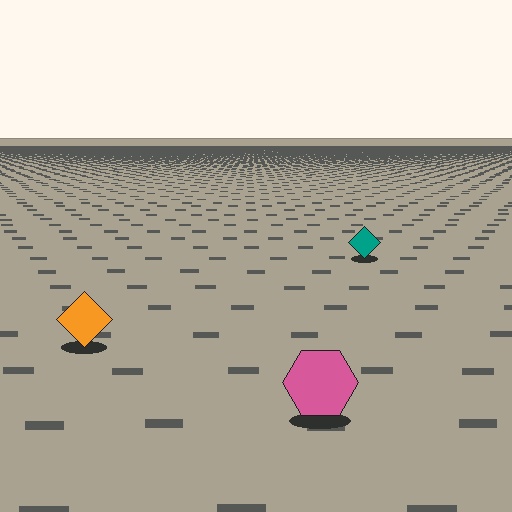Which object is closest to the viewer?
The pink hexagon is closest. The texture marks near it are larger and more spread out.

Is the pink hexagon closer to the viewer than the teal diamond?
Yes. The pink hexagon is closer — you can tell from the texture gradient: the ground texture is coarser near it.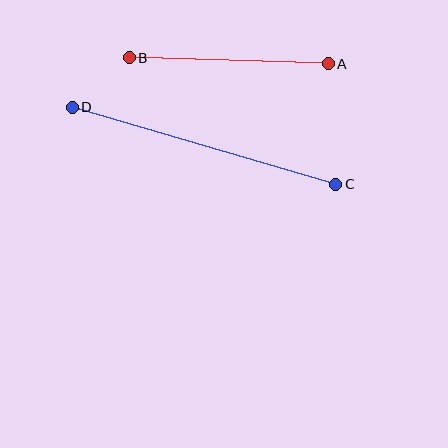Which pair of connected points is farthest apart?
Points C and D are farthest apart.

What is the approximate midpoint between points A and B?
The midpoint is at approximately (229, 61) pixels.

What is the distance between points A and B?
The distance is approximately 199 pixels.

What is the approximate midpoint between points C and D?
The midpoint is at approximately (204, 146) pixels.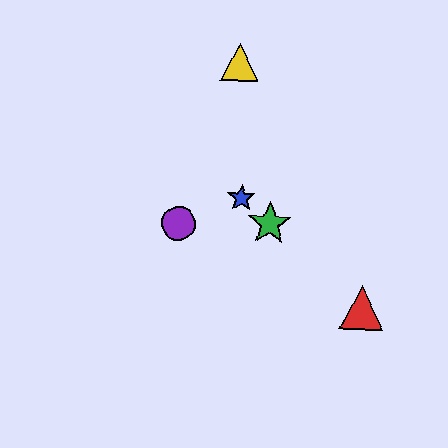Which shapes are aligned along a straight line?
The red triangle, the blue star, the green star are aligned along a straight line.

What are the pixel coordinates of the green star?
The green star is at (269, 224).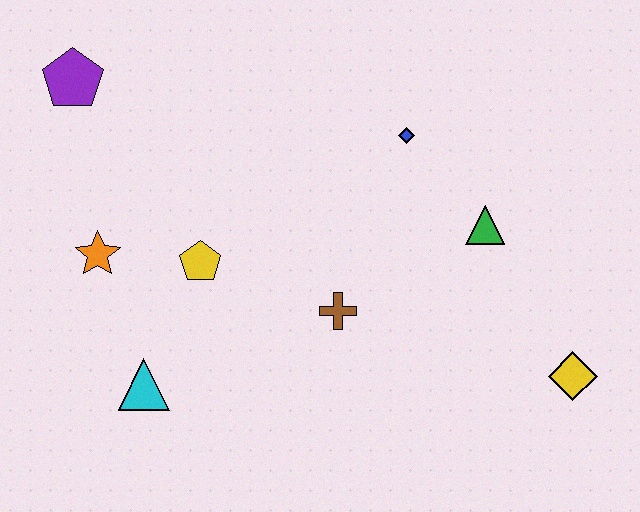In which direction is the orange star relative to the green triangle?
The orange star is to the left of the green triangle.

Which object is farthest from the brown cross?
The purple pentagon is farthest from the brown cross.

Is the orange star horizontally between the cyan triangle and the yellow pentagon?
No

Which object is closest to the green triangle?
The blue diamond is closest to the green triangle.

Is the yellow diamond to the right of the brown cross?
Yes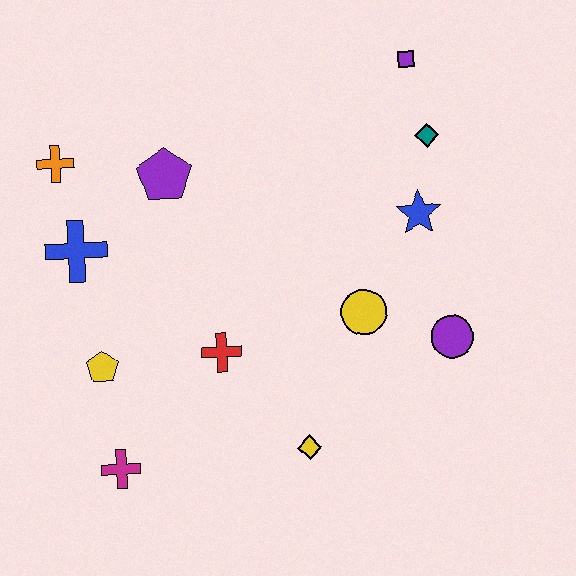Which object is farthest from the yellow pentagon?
The purple square is farthest from the yellow pentagon.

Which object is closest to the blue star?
The teal diamond is closest to the blue star.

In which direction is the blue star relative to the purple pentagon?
The blue star is to the right of the purple pentagon.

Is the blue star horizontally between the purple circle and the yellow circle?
Yes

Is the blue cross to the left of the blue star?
Yes